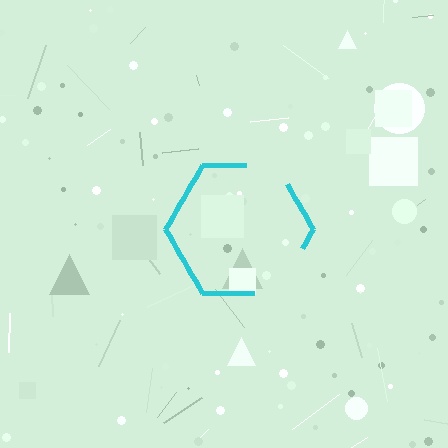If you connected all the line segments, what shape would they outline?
They would outline a hexagon.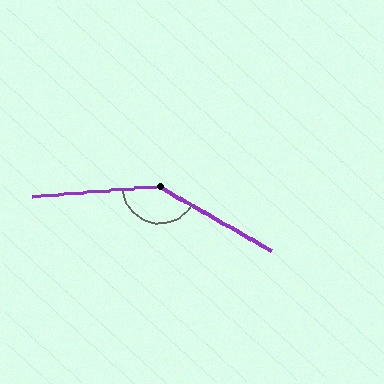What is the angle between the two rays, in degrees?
Approximately 145 degrees.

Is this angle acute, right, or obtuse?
It is obtuse.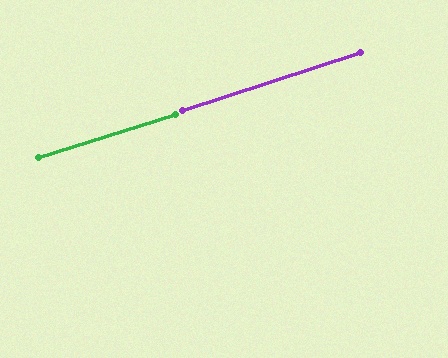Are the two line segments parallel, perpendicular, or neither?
Parallel — their directions differ by only 0.3°.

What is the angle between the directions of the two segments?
Approximately 0 degrees.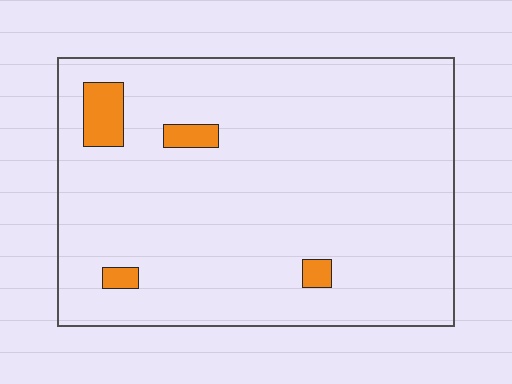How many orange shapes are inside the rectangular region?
4.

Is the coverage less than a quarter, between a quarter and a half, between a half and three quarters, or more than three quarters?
Less than a quarter.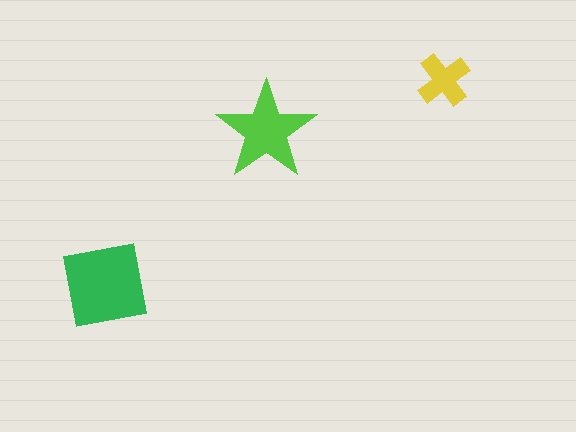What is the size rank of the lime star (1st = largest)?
2nd.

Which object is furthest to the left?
The green square is leftmost.